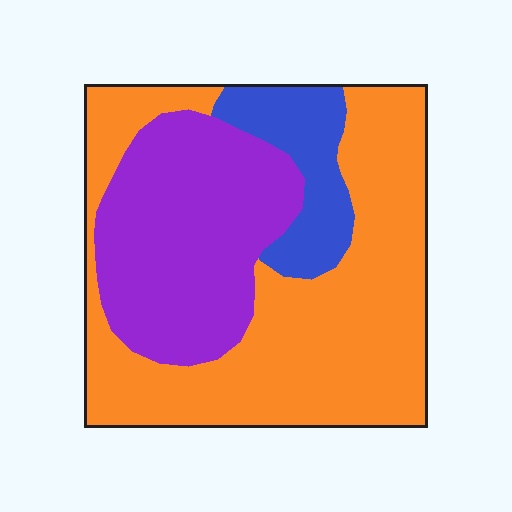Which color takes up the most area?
Orange, at roughly 55%.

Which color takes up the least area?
Blue, at roughly 10%.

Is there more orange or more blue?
Orange.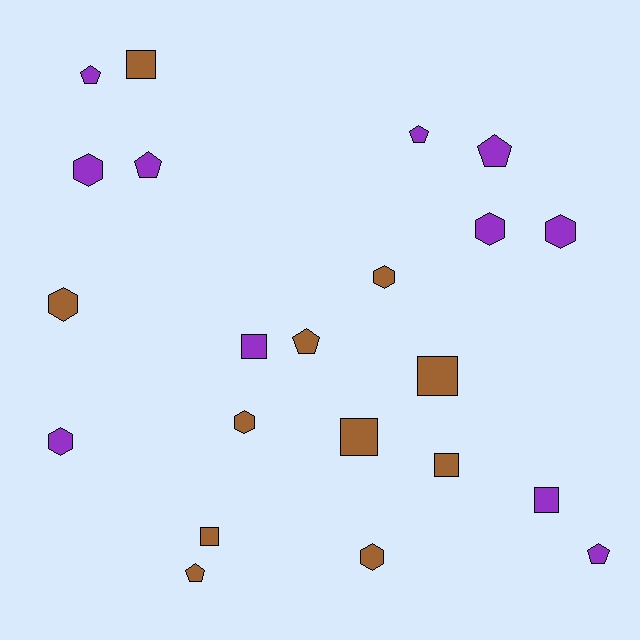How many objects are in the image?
There are 22 objects.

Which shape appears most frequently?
Hexagon, with 8 objects.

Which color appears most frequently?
Purple, with 11 objects.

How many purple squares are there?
There are 2 purple squares.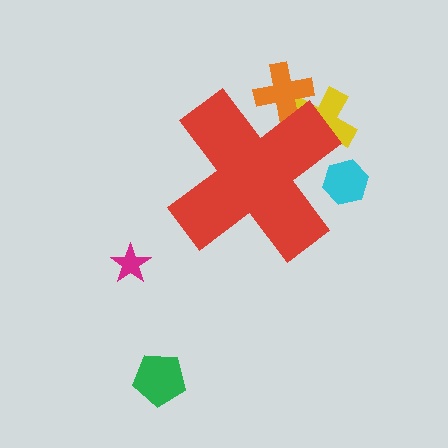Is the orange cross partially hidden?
Yes, the orange cross is partially hidden behind the red cross.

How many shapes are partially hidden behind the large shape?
3 shapes are partially hidden.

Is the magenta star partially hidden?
No, the magenta star is fully visible.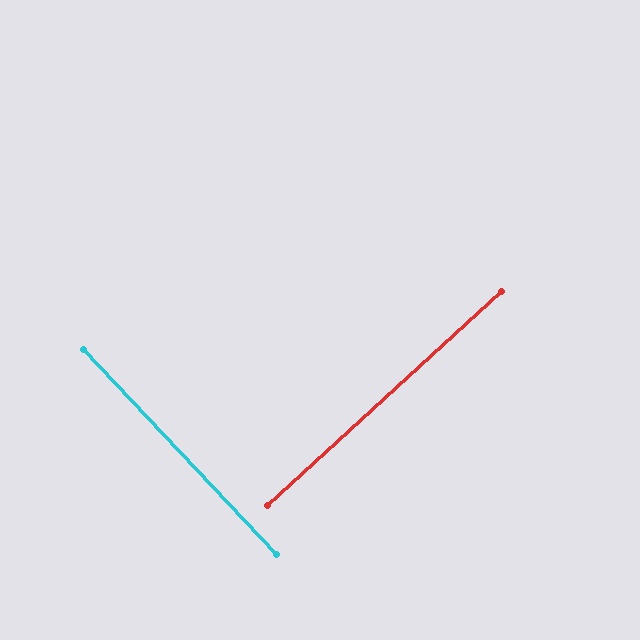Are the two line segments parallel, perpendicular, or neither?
Perpendicular — they meet at approximately 89°.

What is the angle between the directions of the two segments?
Approximately 89 degrees.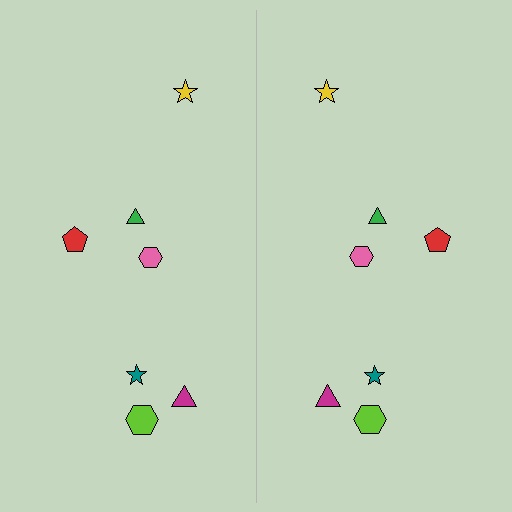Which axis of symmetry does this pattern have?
The pattern has a vertical axis of symmetry running through the center of the image.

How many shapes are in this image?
There are 14 shapes in this image.